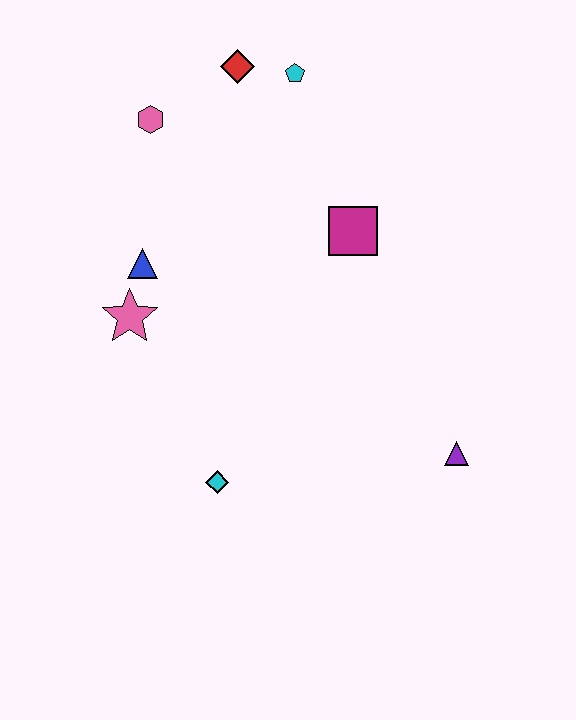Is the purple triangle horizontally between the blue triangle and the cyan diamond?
No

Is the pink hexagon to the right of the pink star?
Yes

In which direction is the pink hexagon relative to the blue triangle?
The pink hexagon is above the blue triangle.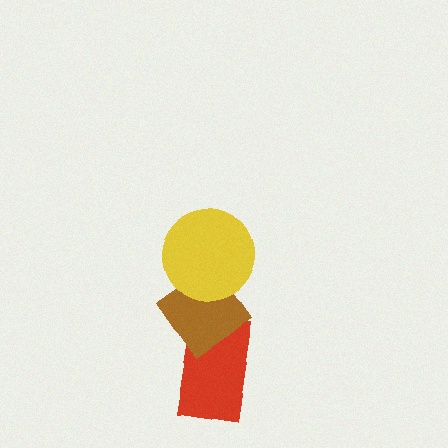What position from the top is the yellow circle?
The yellow circle is 1st from the top.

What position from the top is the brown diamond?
The brown diamond is 2nd from the top.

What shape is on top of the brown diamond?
The yellow circle is on top of the brown diamond.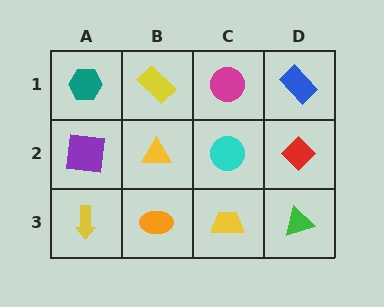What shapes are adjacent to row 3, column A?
A purple square (row 2, column A), an orange ellipse (row 3, column B).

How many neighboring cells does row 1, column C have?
3.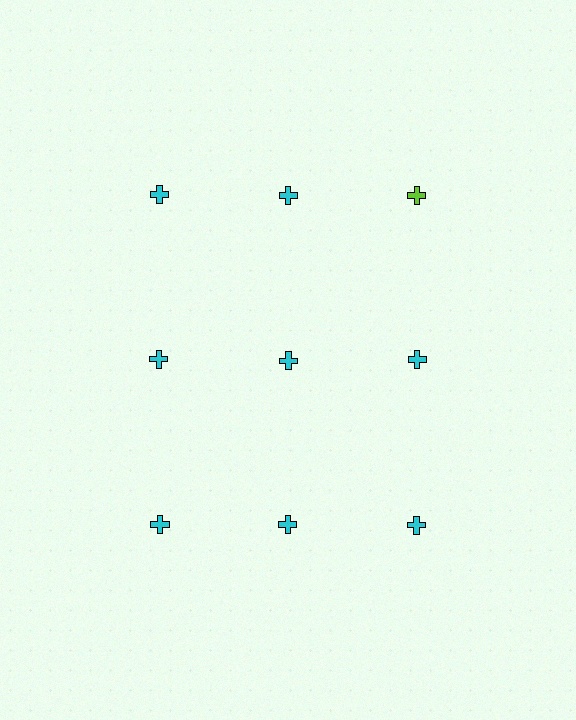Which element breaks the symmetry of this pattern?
The lime cross in the top row, center column breaks the symmetry. All other shapes are cyan crosses.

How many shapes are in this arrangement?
There are 9 shapes arranged in a grid pattern.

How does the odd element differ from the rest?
It has a different color: lime instead of cyan.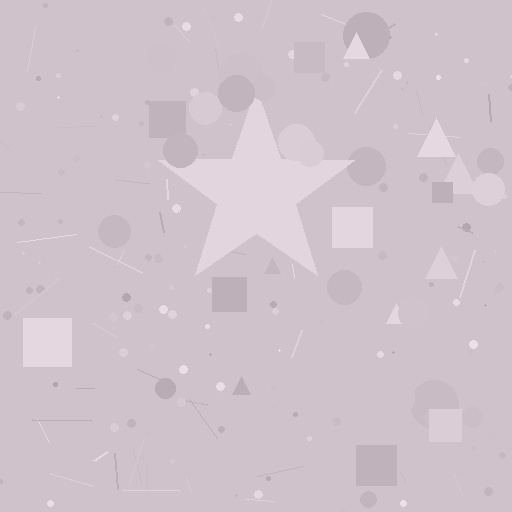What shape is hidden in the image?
A star is hidden in the image.